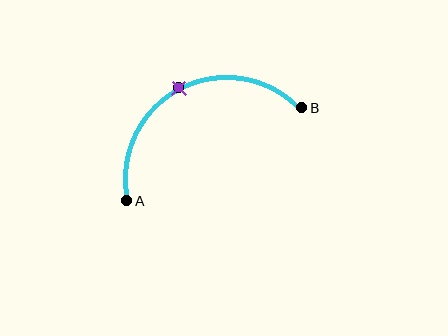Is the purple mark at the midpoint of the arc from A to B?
Yes. The purple mark lies on the arc at equal arc-length from both A and B — it is the arc midpoint.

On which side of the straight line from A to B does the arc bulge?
The arc bulges above the straight line connecting A and B.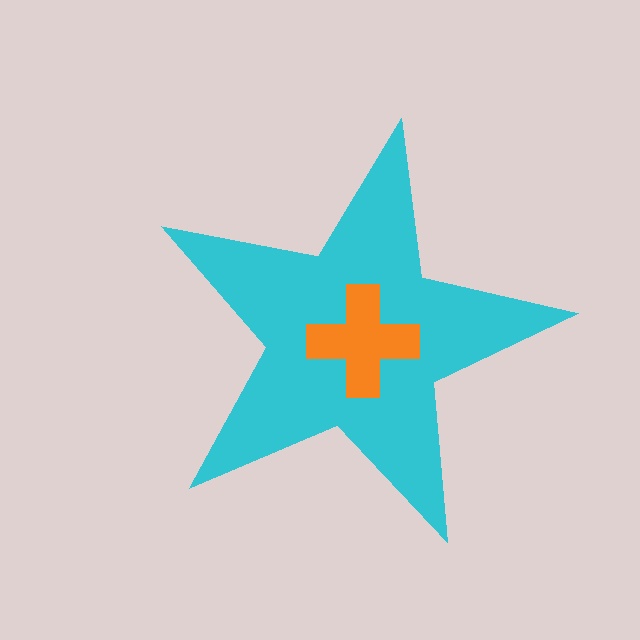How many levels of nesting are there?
2.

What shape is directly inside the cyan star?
The orange cross.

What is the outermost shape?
The cyan star.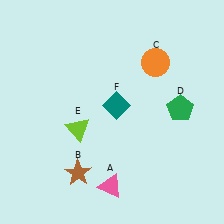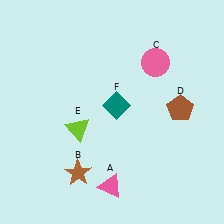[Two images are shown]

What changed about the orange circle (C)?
In Image 1, C is orange. In Image 2, it changed to pink.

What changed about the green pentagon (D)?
In Image 1, D is green. In Image 2, it changed to brown.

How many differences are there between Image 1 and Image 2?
There are 2 differences between the two images.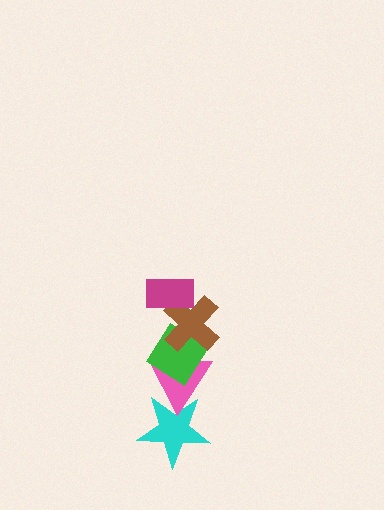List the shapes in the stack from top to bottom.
From top to bottom: the magenta rectangle, the brown cross, the green diamond, the pink triangle, the cyan star.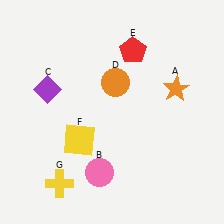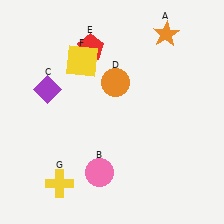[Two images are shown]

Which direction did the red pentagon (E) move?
The red pentagon (E) moved left.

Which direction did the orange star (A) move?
The orange star (A) moved up.